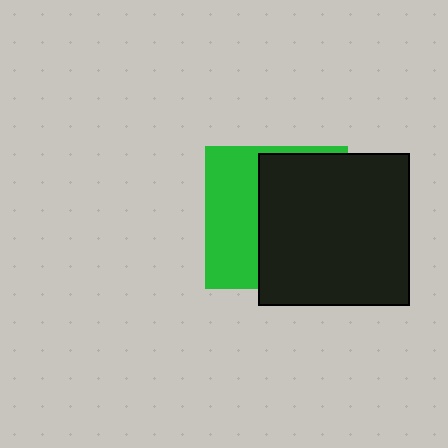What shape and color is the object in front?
The object in front is a black square.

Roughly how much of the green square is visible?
A small part of it is visible (roughly 40%).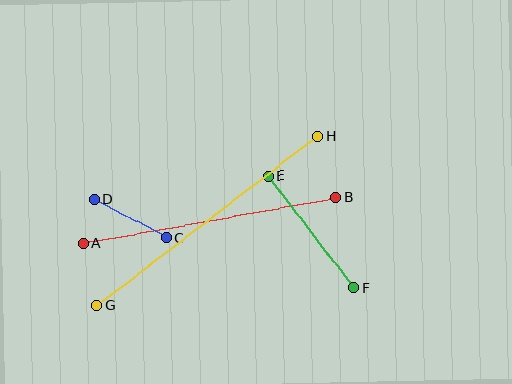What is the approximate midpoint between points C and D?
The midpoint is at approximately (130, 218) pixels.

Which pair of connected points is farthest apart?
Points G and H are farthest apart.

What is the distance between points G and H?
The distance is approximately 278 pixels.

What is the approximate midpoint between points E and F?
The midpoint is at approximately (311, 232) pixels.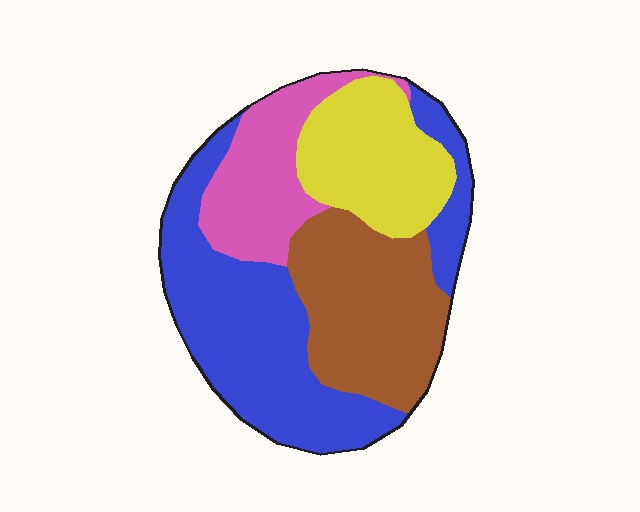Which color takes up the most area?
Blue, at roughly 40%.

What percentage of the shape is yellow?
Yellow takes up about one fifth (1/5) of the shape.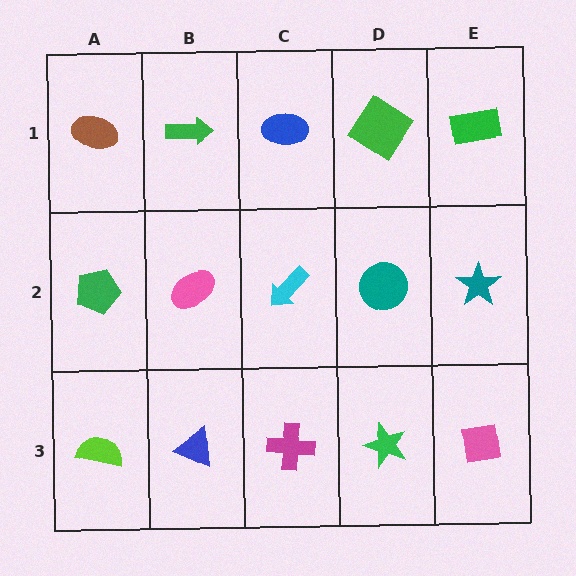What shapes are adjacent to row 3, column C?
A cyan arrow (row 2, column C), a blue triangle (row 3, column B), a green star (row 3, column D).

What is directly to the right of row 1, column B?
A blue ellipse.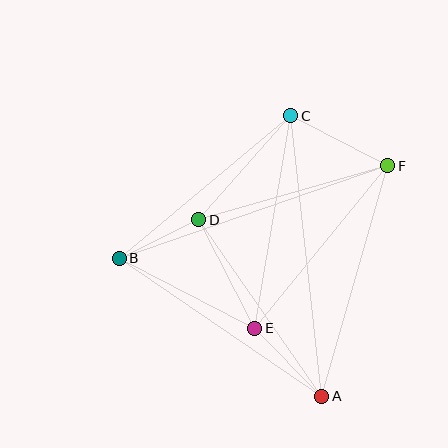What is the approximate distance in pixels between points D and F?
The distance between D and F is approximately 197 pixels.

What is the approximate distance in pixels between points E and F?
The distance between E and F is approximately 210 pixels.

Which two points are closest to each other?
Points B and D are closest to each other.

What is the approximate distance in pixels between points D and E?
The distance between D and E is approximately 122 pixels.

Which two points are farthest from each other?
Points B and F are farthest from each other.